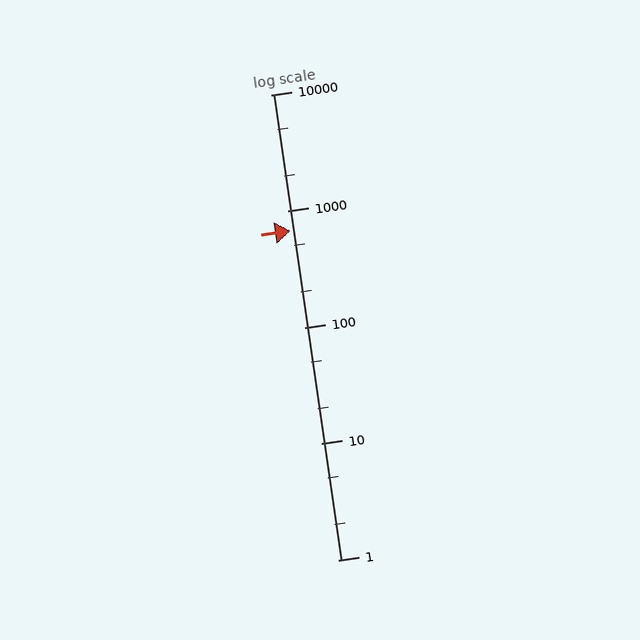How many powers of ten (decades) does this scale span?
The scale spans 4 decades, from 1 to 10000.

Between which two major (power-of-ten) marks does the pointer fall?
The pointer is between 100 and 1000.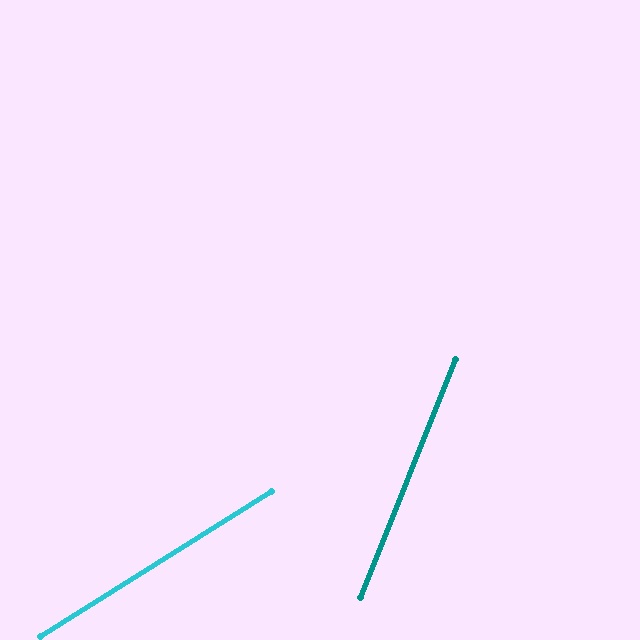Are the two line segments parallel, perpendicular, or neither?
Neither parallel nor perpendicular — they differ by about 36°.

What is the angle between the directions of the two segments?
Approximately 36 degrees.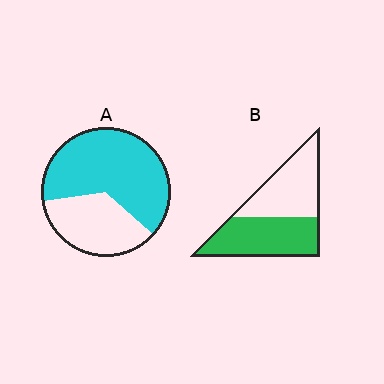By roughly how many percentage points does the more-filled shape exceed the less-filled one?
By roughly 10 percentage points (A over B).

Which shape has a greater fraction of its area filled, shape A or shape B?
Shape A.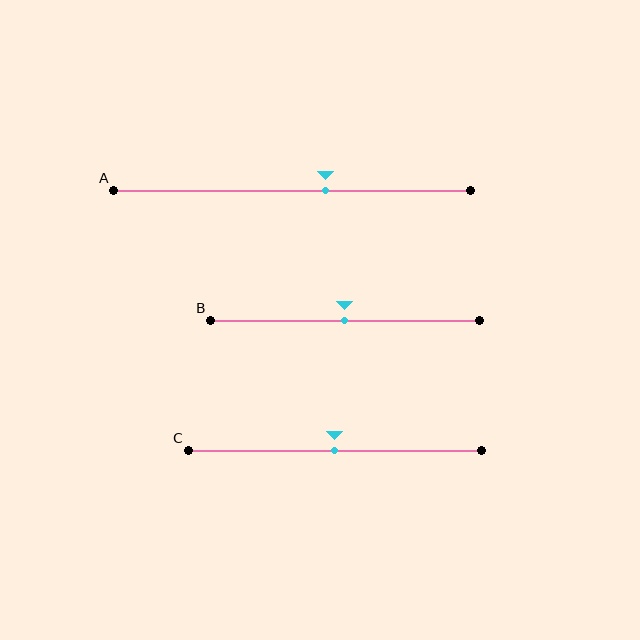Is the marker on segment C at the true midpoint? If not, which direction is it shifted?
Yes, the marker on segment C is at the true midpoint.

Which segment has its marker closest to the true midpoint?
Segment B has its marker closest to the true midpoint.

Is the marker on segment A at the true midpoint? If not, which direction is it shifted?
No, the marker on segment A is shifted to the right by about 9% of the segment length.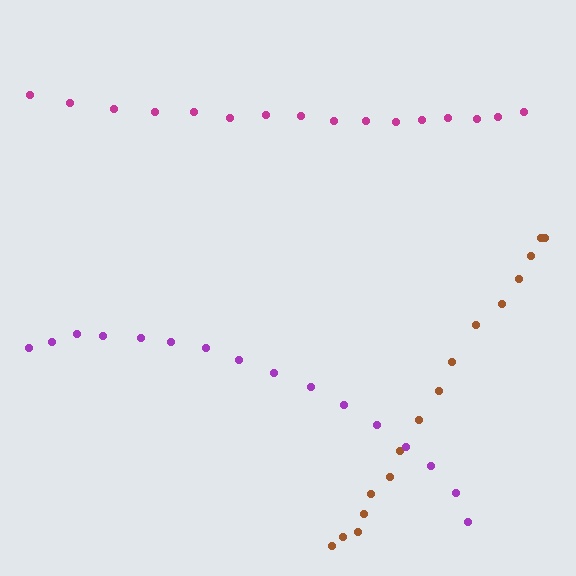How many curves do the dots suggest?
There are 3 distinct paths.